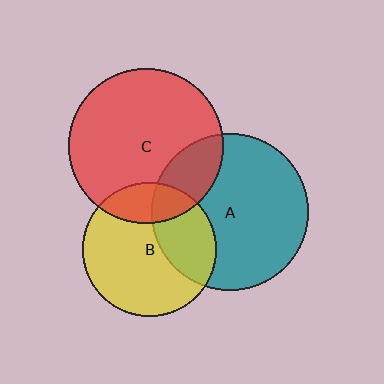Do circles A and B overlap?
Yes.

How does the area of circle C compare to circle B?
Approximately 1.3 times.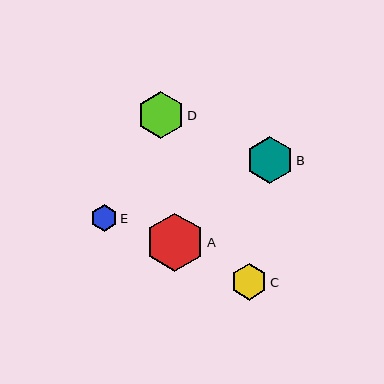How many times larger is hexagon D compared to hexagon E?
Hexagon D is approximately 1.7 times the size of hexagon E.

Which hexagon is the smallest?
Hexagon E is the smallest with a size of approximately 27 pixels.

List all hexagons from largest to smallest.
From largest to smallest: A, B, D, C, E.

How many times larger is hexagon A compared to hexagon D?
Hexagon A is approximately 1.3 times the size of hexagon D.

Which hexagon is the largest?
Hexagon A is the largest with a size of approximately 58 pixels.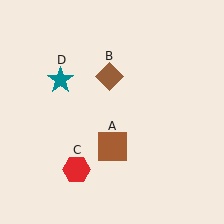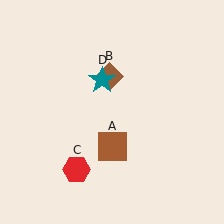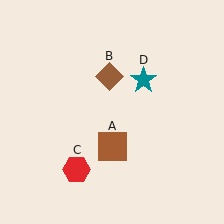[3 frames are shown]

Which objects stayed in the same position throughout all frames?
Brown square (object A) and brown diamond (object B) and red hexagon (object C) remained stationary.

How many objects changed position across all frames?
1 object changed position: teal star (object D).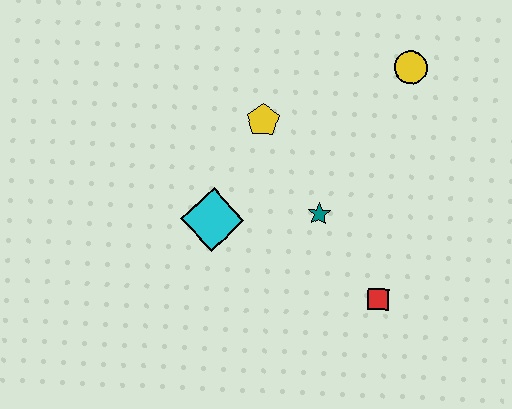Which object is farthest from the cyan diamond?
The yellow circle is farthest from the cyan diamond.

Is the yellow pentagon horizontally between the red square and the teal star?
No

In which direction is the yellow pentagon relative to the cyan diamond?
The yellow pentagon is above the cyan diamond.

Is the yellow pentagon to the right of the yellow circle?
No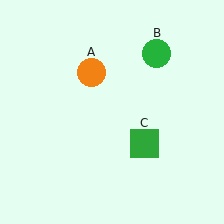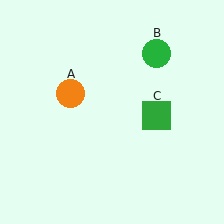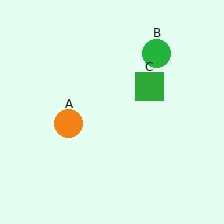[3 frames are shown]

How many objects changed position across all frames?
2 objects changed position: orange circle (object A), green square (object C).